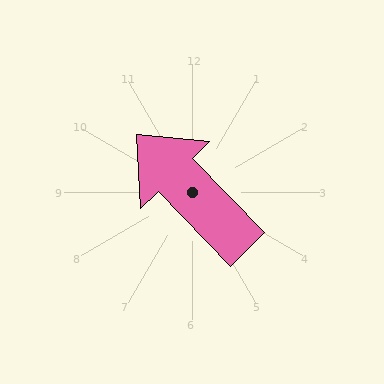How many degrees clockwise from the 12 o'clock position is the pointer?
Approximately 316 degrees.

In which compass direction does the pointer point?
Northwest.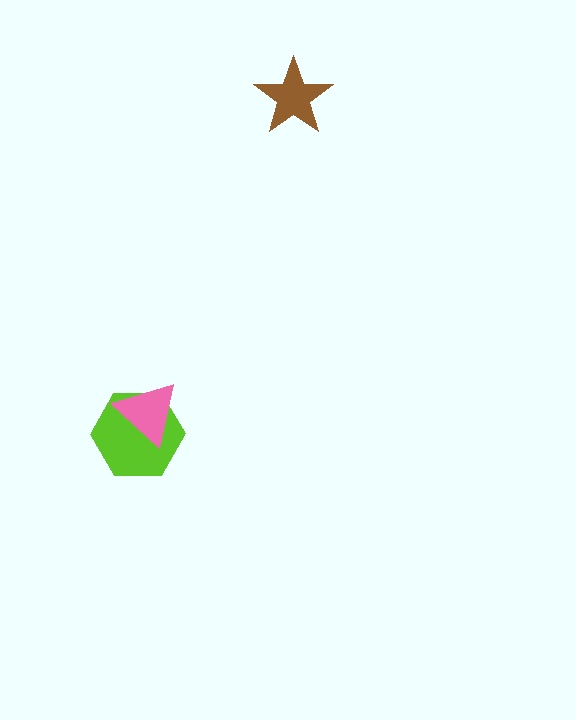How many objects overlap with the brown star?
0 objects overlap with the brown star.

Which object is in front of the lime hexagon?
The pink triangle is in front of the lime hexagon.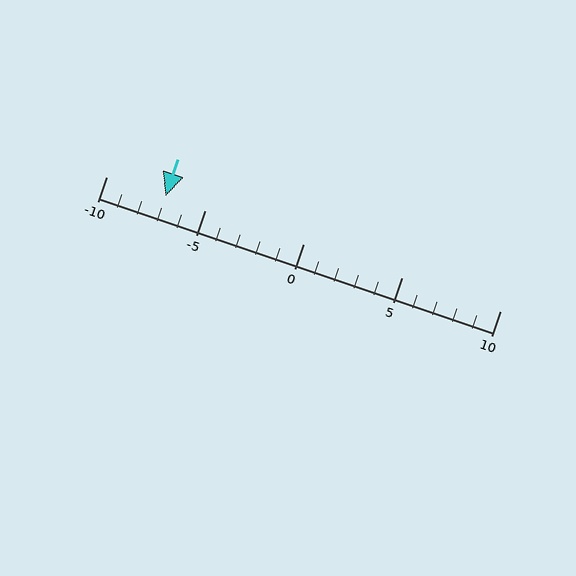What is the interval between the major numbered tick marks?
The major tick marks are spaced 5 units apart.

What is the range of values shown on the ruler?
The ruler shows values from -10 to 10.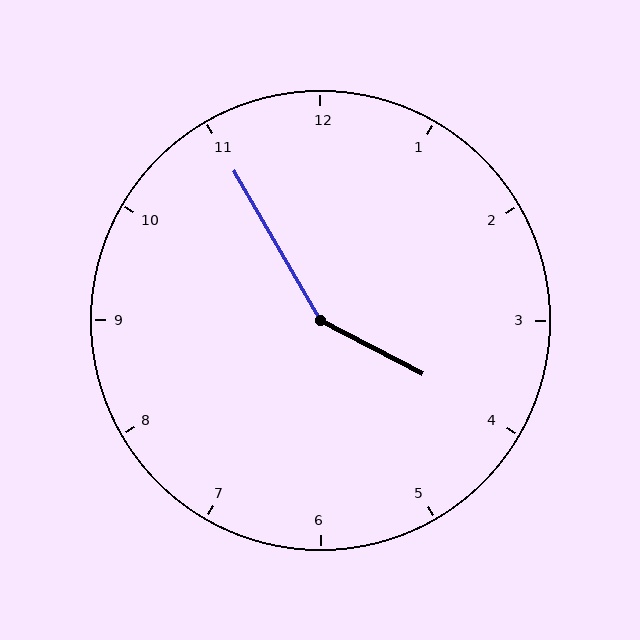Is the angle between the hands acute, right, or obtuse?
It is obtuse.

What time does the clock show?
3:55.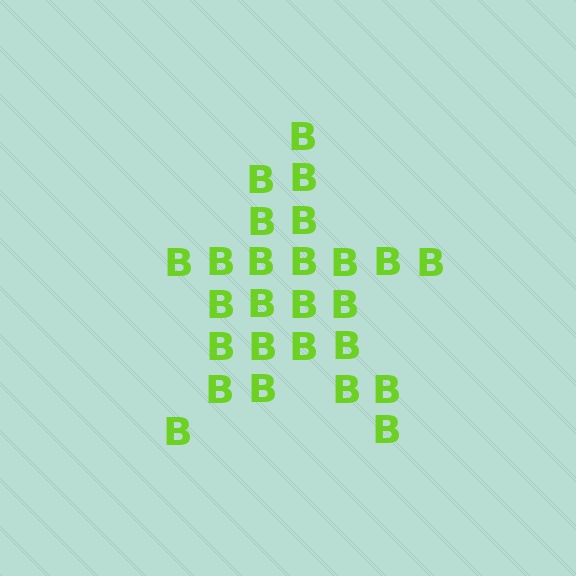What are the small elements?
The small elements are letter B's.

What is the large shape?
The large shape is a star.